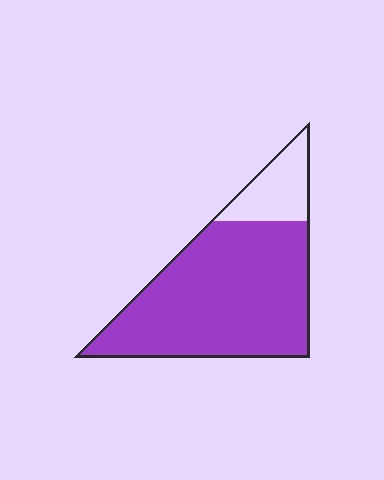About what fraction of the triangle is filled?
About five sixths (5/6).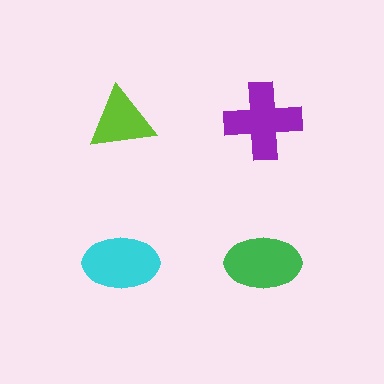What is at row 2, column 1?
A cyan ellipse.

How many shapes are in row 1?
2 shapes.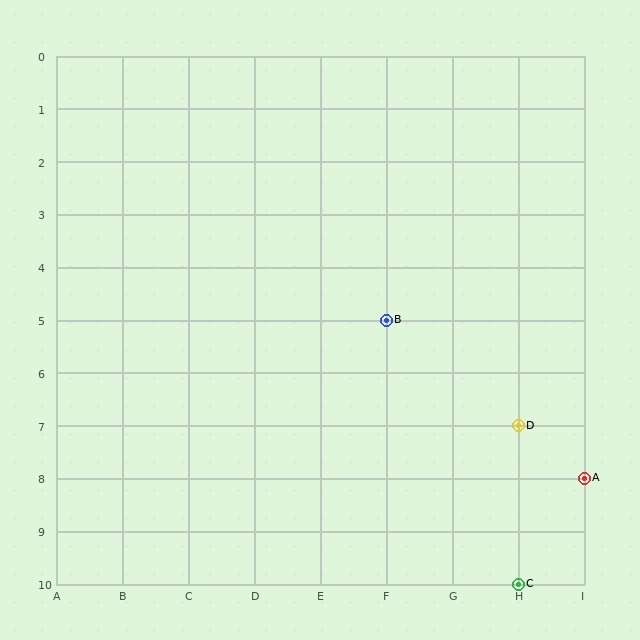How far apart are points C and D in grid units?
Points C and D are 3 rows apart.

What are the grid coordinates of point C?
Point C is at grid coordinates (H, 10).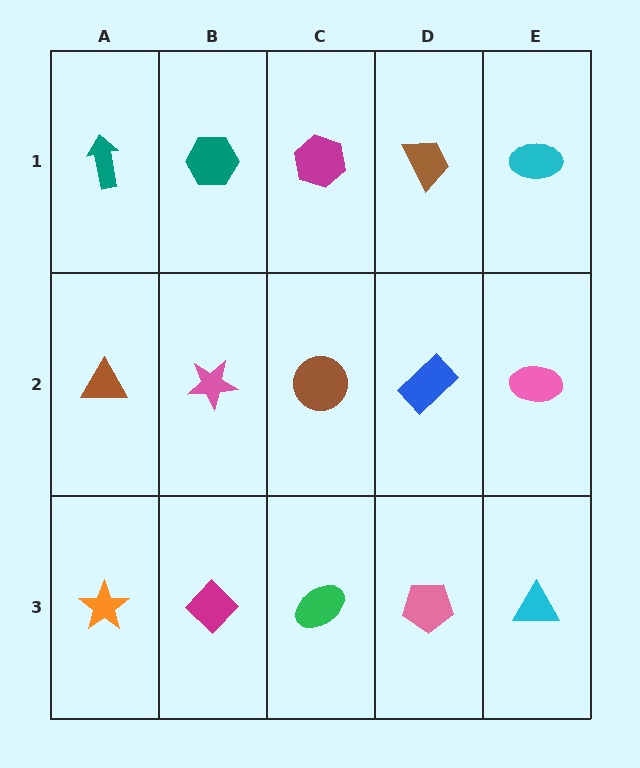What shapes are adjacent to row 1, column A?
A brown triangle (row 2, column A), a teal hexagon (row 1, column B).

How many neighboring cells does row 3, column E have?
2.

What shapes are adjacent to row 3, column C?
A brown circle (row 2, column C), a magenta diamond (row 3, column B), a pink pentagon (row 3, column D).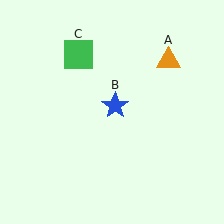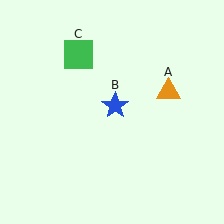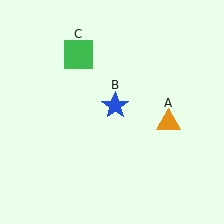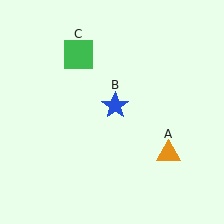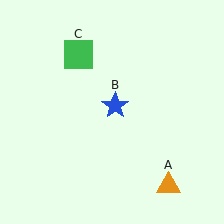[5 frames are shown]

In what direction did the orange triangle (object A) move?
The orange triangle (object A) moved down.